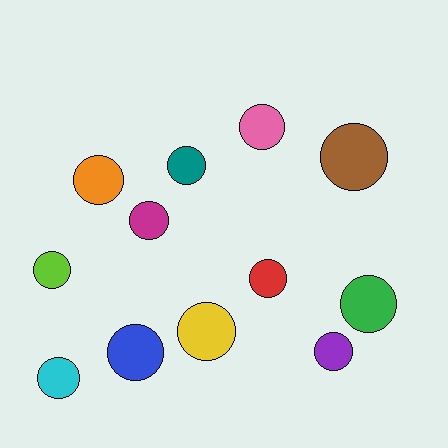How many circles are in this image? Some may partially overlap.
There are 12 circles.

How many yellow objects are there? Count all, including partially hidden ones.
There is 1 yellow object.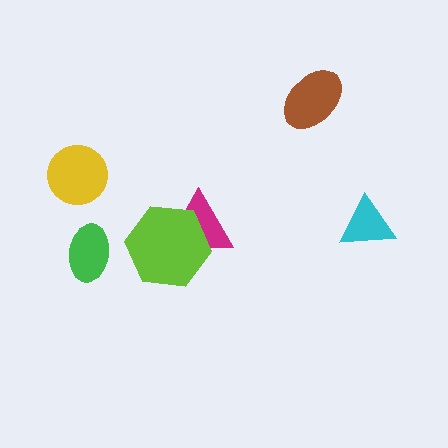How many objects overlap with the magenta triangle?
1 object overlaps with the magenta triangle.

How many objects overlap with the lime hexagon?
1 object overlaps with the lime hexagon.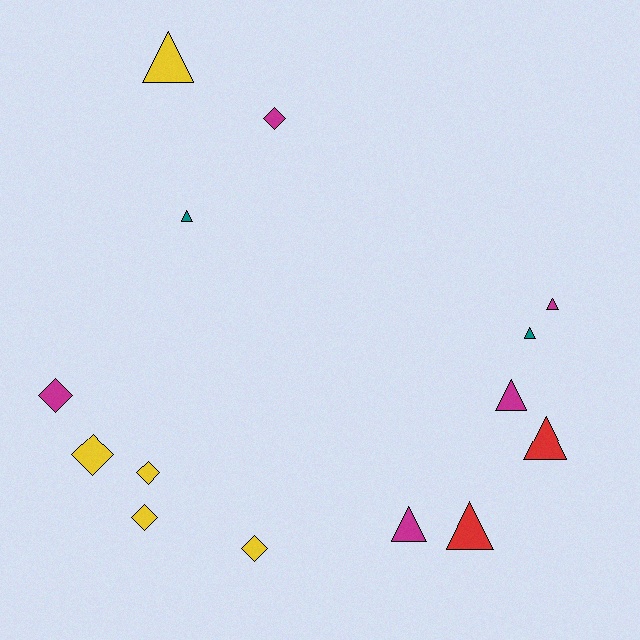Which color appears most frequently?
Magenta, with 5 objects.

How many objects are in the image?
There are 14 objects.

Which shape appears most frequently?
Triangle, with 8 objects.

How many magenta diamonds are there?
There are 2 magenta diamonds.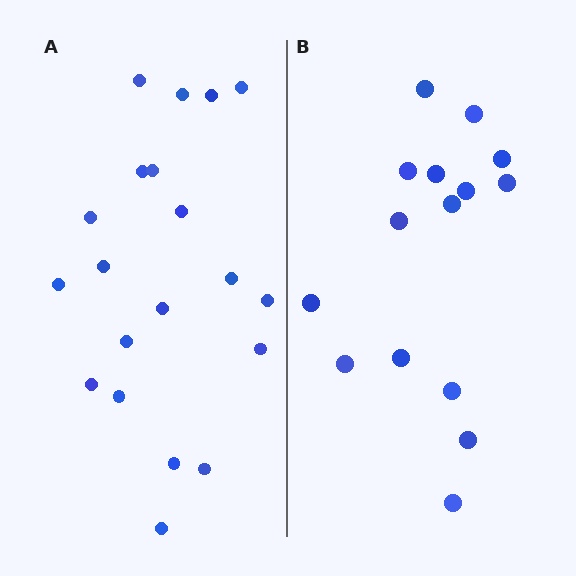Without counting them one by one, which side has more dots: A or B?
Region A (the left region) has more dots.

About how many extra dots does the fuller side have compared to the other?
Region A has about 5 more dots than region B.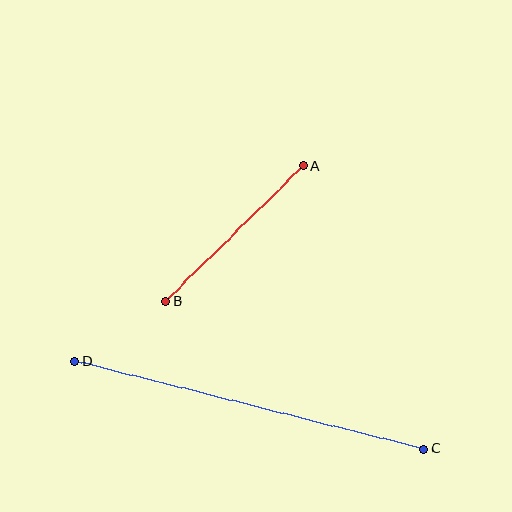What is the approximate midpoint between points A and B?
The midpoint is at approximately (235, 233) pixels.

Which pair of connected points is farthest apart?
Points C and D are farthest apart.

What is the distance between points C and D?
The distance is approximately 359 pixels.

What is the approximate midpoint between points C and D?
The midpoint is at approximately (249, 405) pixels.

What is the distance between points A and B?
The distance is approximately 194 pixels.